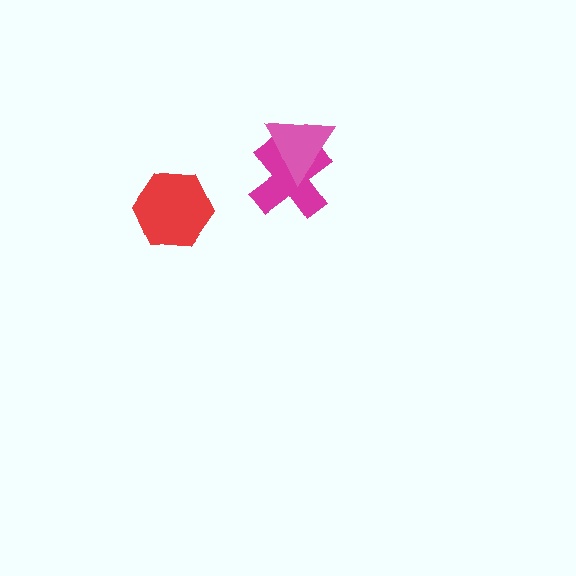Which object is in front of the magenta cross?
The pink triangle is in front of the magenta cross.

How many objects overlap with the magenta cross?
1 object overlaps with the magenta cross.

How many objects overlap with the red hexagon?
0 objects overlap with the red hexagon.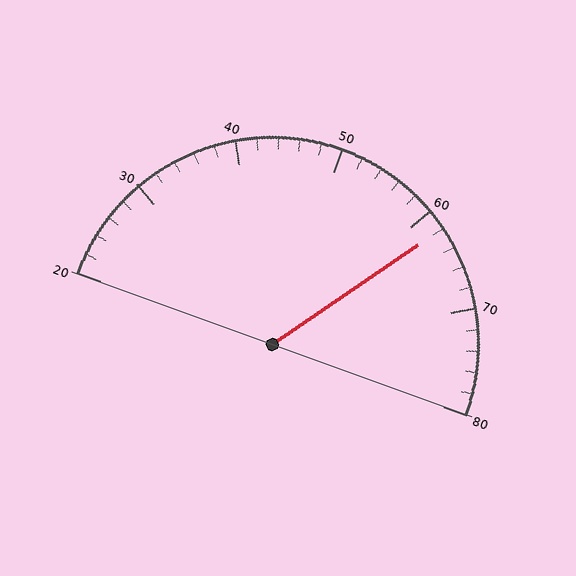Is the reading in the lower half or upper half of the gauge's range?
The reading is in the upper half of the range (20 to 80).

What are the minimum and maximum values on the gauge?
The gauge ranges from 20 to 80.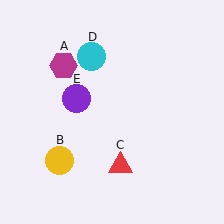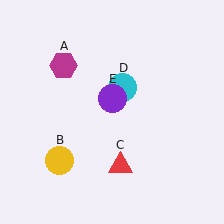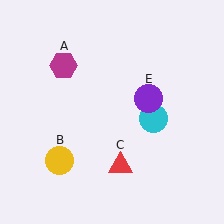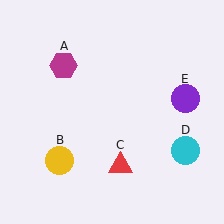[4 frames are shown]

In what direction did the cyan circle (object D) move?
The cyan circle (object D) moved down and to the right.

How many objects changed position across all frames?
2 objects changed position: cyan circle (object D), purple circle (object E).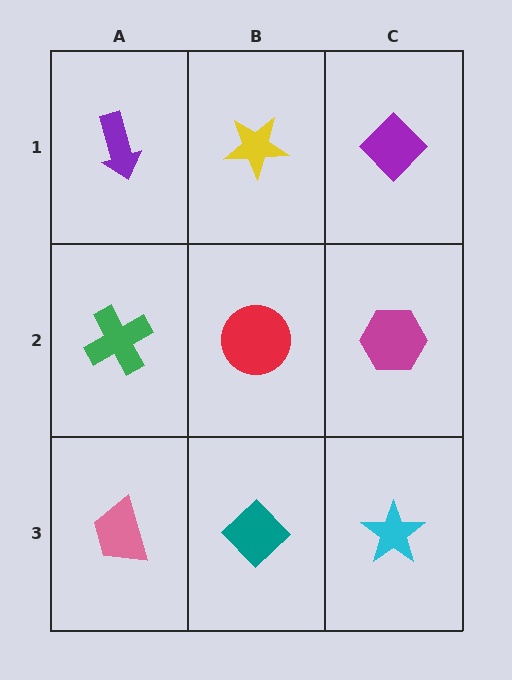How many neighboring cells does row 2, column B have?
4.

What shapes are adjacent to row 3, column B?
A red circle (row 2, column B), a pink trapezoid (row 3, column A), a cyan star (row 3, column C).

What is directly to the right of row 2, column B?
A magenta hexagon.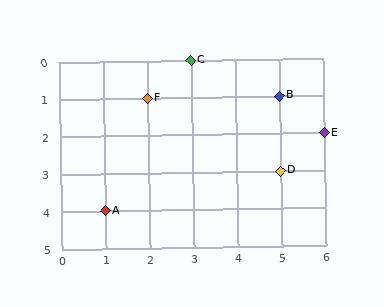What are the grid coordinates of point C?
Point C is at grid coordinates (3, 0).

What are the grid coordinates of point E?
Point E is at grid coordinates (6, 2).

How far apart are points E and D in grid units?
Points E and D are 1 column and 1 row apart (about 1.4 grid units diagonally).